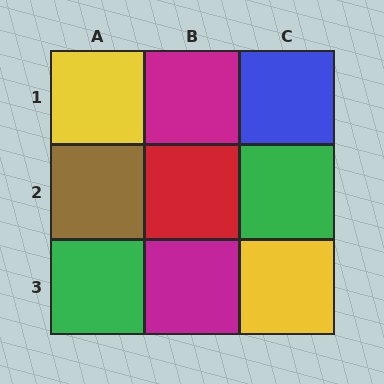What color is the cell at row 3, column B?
Magenta.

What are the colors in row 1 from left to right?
Yellow, magenta, blue.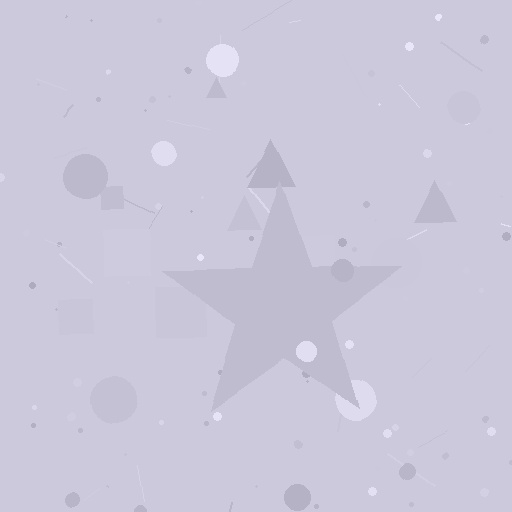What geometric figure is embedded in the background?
A star is embedded in the background.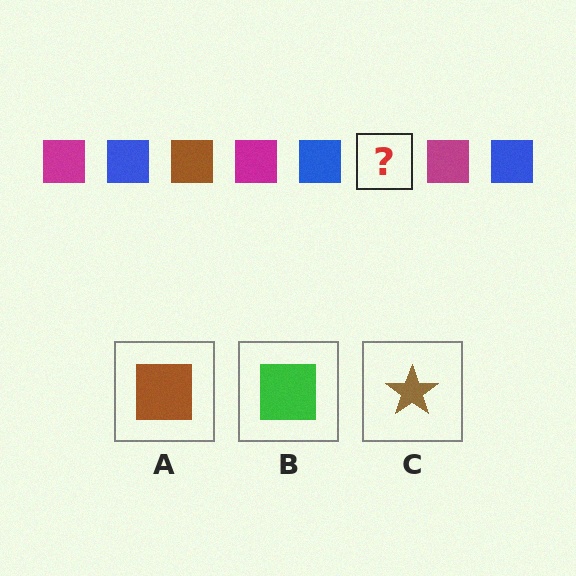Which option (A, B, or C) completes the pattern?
A.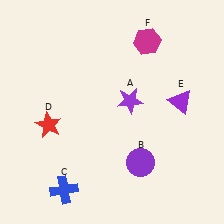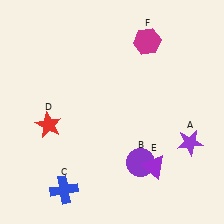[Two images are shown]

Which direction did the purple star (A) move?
The purple star (A) moved right.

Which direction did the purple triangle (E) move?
The purple triangle (E) moved down.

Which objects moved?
The objects that moved are: the purple star (A), the purple triangle (E).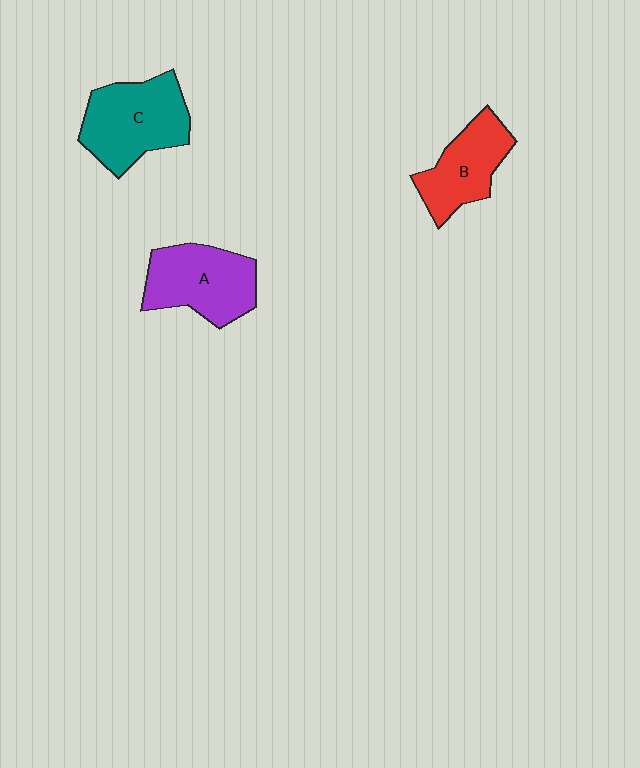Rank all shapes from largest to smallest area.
From largest to smallest: C (teal), A (purple), B (red).